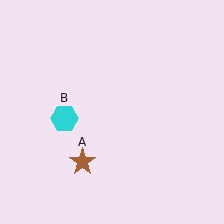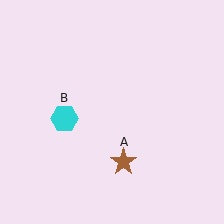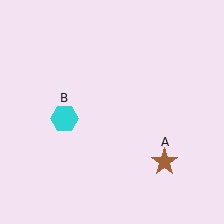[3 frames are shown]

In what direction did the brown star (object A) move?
The brown star (object A) moved right.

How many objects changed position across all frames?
1 object changed position: brown star (object A).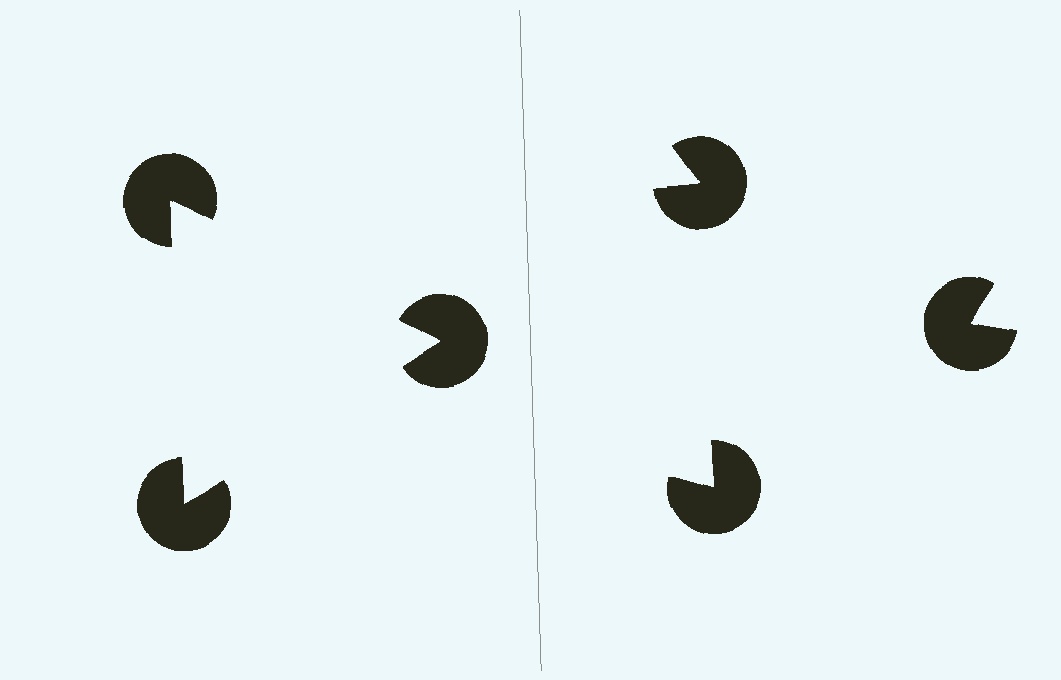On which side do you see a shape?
An illusory triangle appears on the left side. On the right side the wedge cuts are rotated, so no coherent shape forms.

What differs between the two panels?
The pac-man discs are positioned identically on both sides; only the wedge orientations differ. On the left they align to a triangle; on the right they are misaligned.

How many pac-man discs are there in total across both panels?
6 — 3 on each side.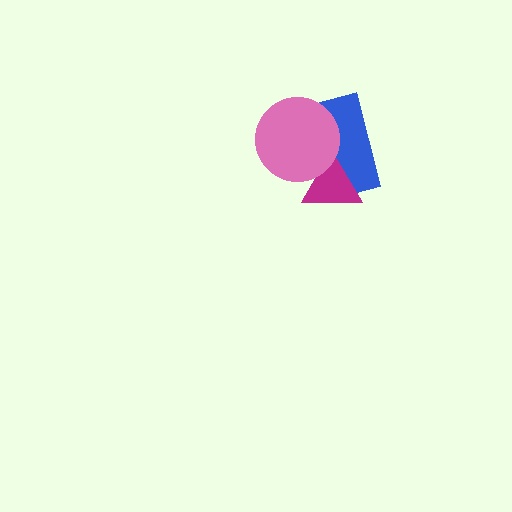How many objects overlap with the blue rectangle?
2 objects overlap with the blue rectangle.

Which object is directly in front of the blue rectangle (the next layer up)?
The magenta triangle is directly in front of the blue rectangle.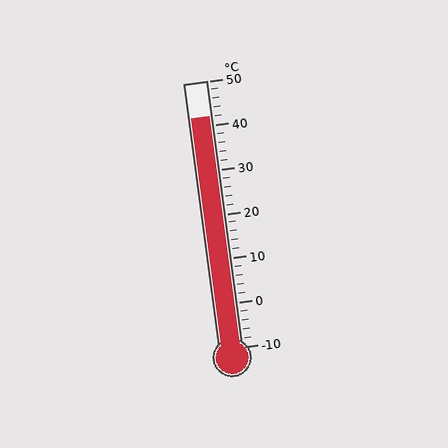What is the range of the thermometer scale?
The thermometer scale ranges from -10°C to 50°C.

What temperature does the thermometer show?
The thermometer shows approximately 42°C.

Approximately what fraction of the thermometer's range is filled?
The thermometer is filled to approximately 85% of its range.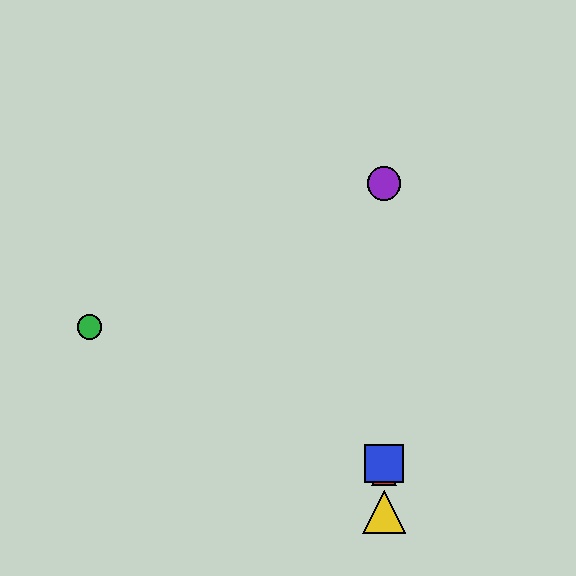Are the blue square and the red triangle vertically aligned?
Yes, both are at x≈384.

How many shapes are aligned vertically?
4 shapes (the red triangle, the blue square, the yellow triangle, the purple circle) are aligned vertically.